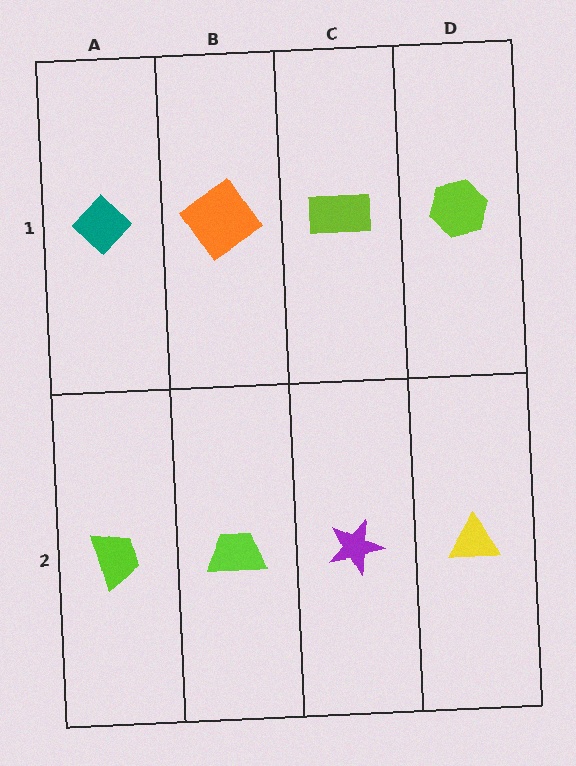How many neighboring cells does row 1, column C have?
3.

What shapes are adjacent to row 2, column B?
An orange diamond (row 1, column B), a lime trapezoid (row 2, column A), a purple star (row 2, column C).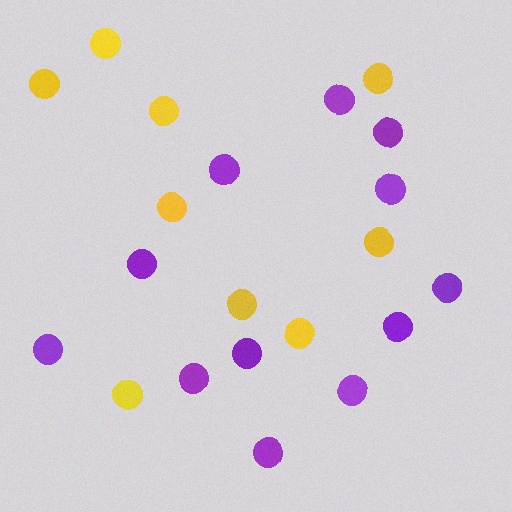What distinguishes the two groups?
There are 2 groups: one group of yellow circles (9) and one group of purple circles (12).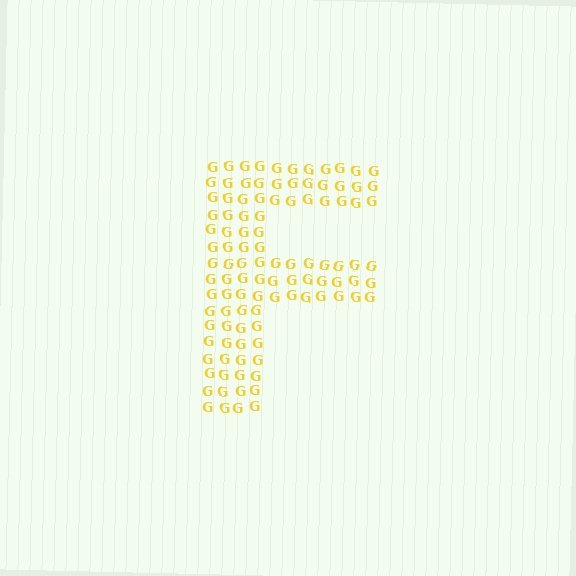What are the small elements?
The small elements are letter G's.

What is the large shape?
The large shape is the letter F.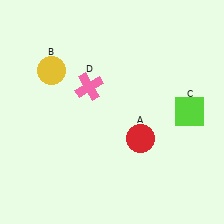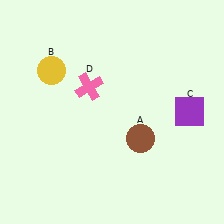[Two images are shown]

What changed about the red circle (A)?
In Image 1, A is red. In Image 2, it changed to brown.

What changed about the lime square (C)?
In Image 1, C is lime. In Image 2, it changed to purple.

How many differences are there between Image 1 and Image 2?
There are 2 differences between the two images.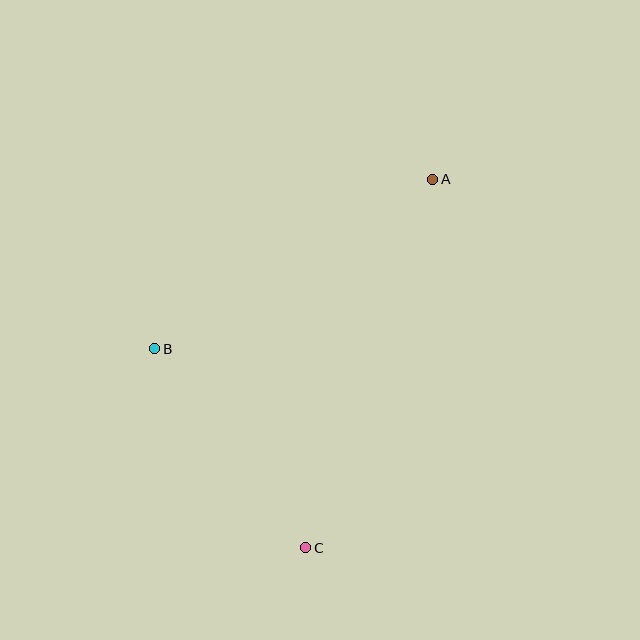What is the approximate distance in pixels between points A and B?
The distance between A and B is approximately 326 pixels.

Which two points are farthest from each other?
Points A and C are farthest from each other.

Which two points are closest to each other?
Points B and C are closest to each other.